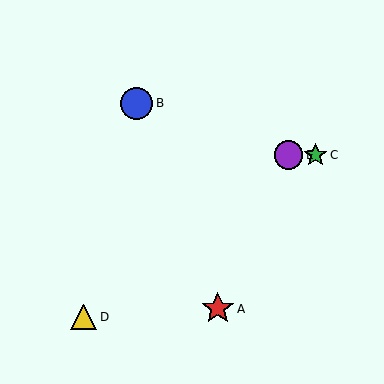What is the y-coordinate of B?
Object B is at y≈103.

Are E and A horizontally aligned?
No, E is at y≈155 and A is at y≈309.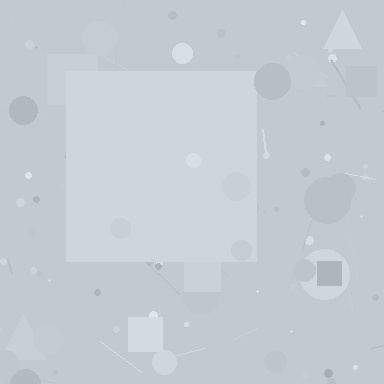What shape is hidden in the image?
A square is hidden in the image.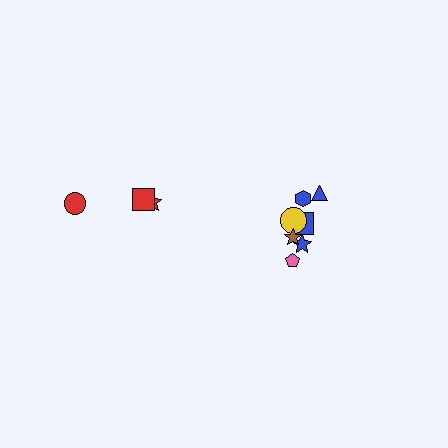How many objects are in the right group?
There are 7 objects.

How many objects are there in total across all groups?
There are 10 objects.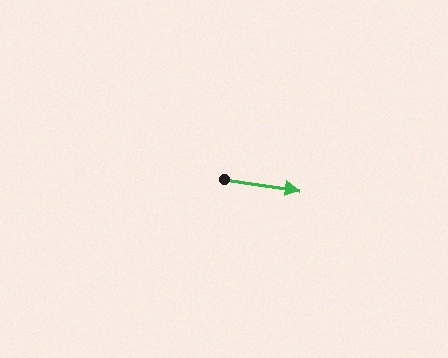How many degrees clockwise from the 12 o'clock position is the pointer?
Approximately 99 degrees.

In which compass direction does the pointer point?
East.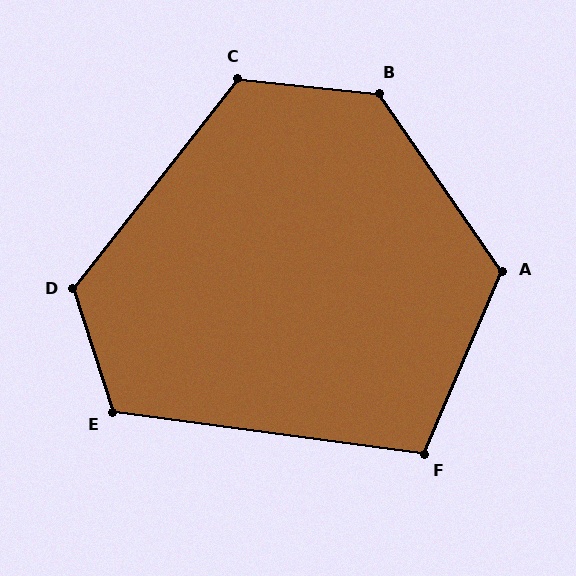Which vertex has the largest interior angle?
B, at approximately 130 degrees.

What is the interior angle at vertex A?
Approximately 122 degrees (obtuse).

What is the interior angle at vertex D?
Approximately 124 degrees (obtuse).